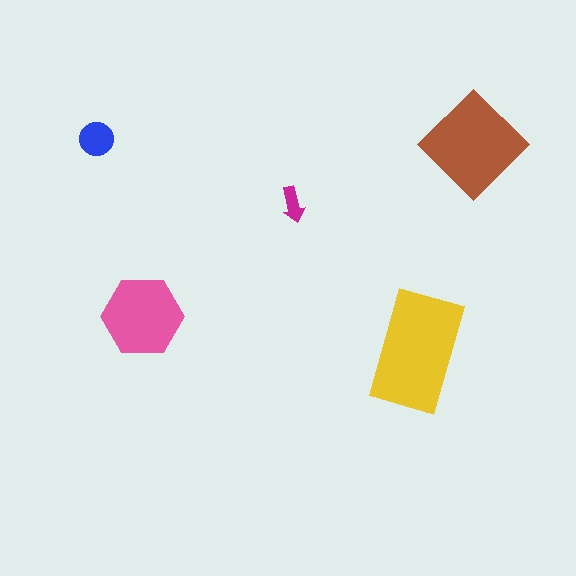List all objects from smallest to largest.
The magenta arrow, the blue circle, the pink hexagon, the brown diamond, the yellow rectangle.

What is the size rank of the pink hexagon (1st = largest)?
3rd.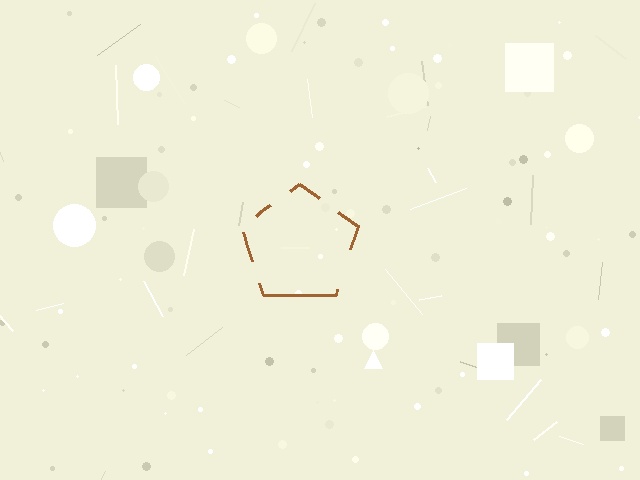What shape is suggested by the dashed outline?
The dashed outline suggests a pentagon.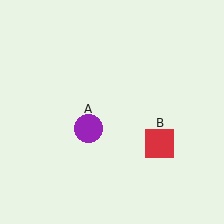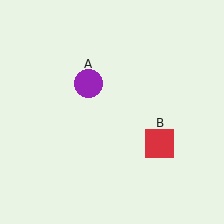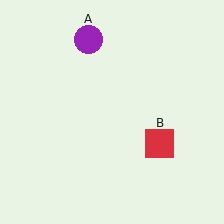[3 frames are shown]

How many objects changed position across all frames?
1 object changed position: purple circle (object A).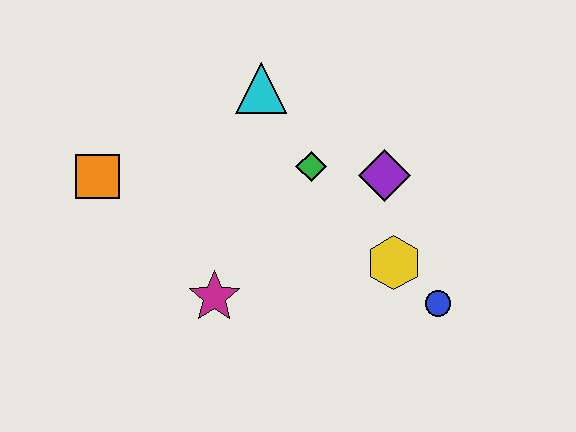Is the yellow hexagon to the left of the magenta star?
No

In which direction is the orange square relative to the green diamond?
The orange square is to the left of the green diamond.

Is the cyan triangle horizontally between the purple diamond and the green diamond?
No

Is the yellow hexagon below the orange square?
Yes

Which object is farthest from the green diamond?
The orange square is farthest from the green diamond.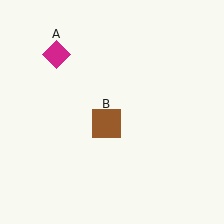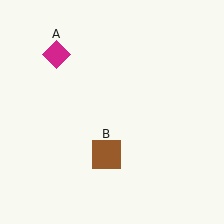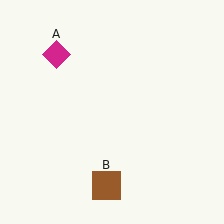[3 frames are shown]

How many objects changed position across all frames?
1 object changed position: brown square (object B).